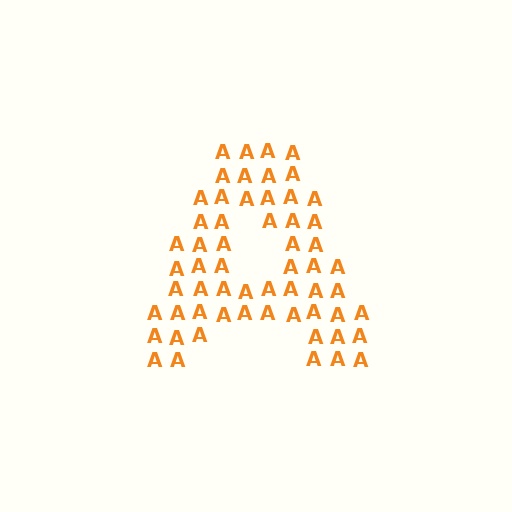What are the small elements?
The small elements are letter A's.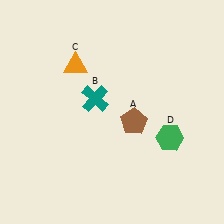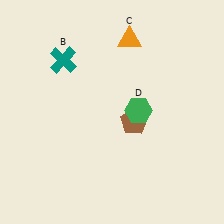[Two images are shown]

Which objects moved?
The objects that moved are: the teal cross (B), the orange triangle (C), the green hexagon (D).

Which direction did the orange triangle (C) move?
The orange triangle (C) moved right.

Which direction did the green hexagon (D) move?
The green hexagon (D) moved left.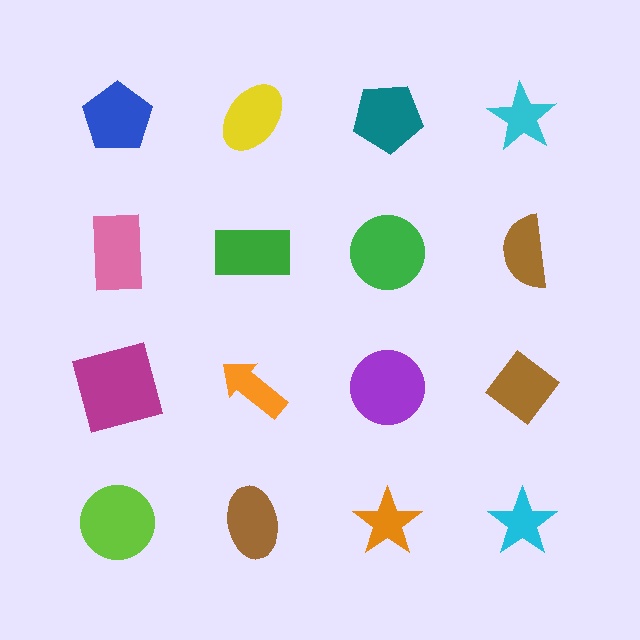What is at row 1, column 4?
A cyan star.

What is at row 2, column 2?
A green rectangle.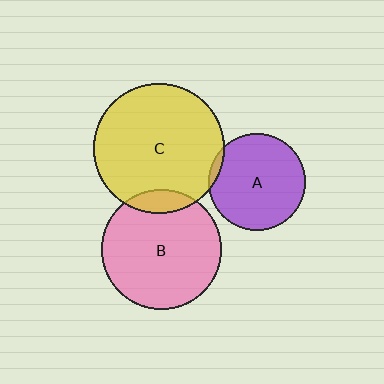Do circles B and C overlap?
Yes.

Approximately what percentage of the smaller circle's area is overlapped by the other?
Approximately 10%.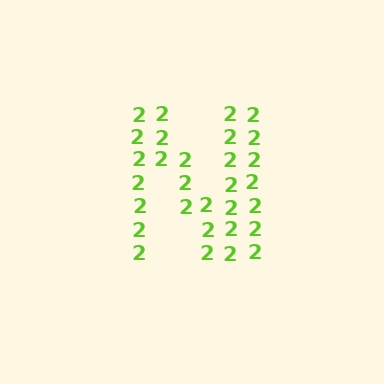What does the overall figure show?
The overall figure shows the letter N.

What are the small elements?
The small elements are digit 2's.